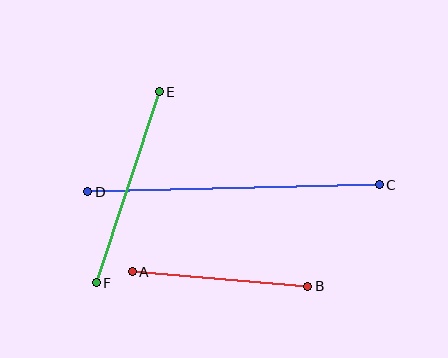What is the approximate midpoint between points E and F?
The midpoint is at approximately (128, 187) pixels.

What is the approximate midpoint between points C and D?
The midpoint is at approximately (234, 188) pixels.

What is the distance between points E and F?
The distance is approximately 201 pixels.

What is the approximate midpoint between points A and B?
The midpoint is at approximately (220, 279) pixels.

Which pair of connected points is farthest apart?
Points C and D are farthest apart.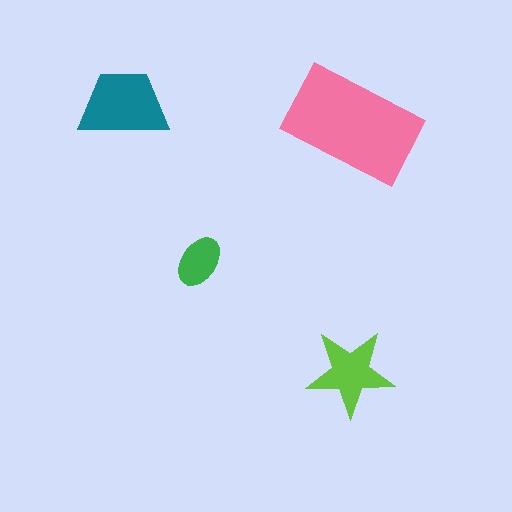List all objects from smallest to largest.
The green ellipse, the lime star, the teal trapezoid, the pink rectangle.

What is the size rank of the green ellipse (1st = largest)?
4th.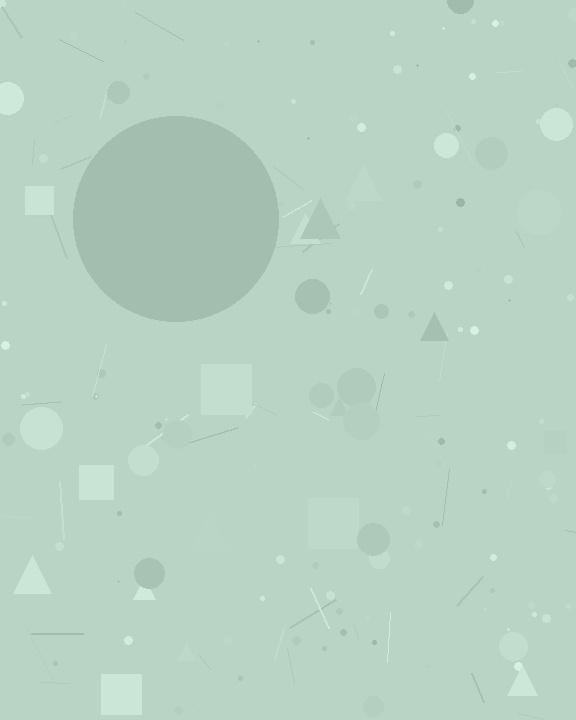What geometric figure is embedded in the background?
A circle is embedded in the background.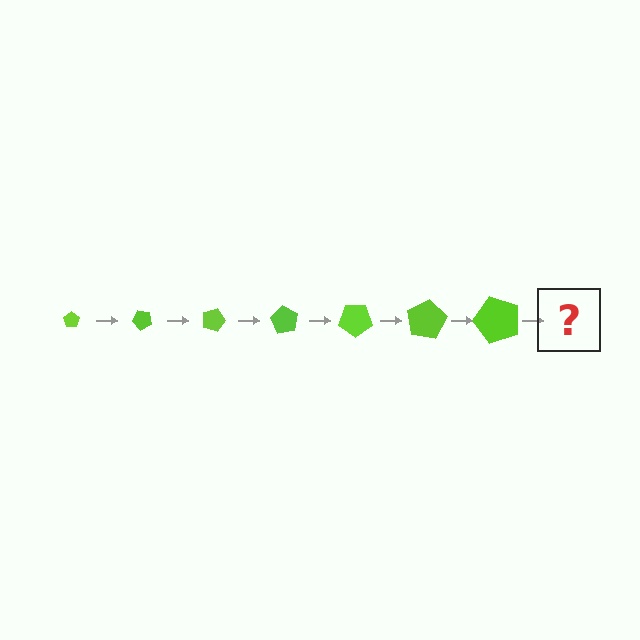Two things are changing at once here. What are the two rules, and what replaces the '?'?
The two rules are that the pentagon grows larger each step and it rotates 45 degrees each step. The '?' should be a pentagon, larger than the previous one and rotated 315 degrees from the start.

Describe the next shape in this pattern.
It should be a pentagon, larger than the previous one and rotated 315 degrees from the start.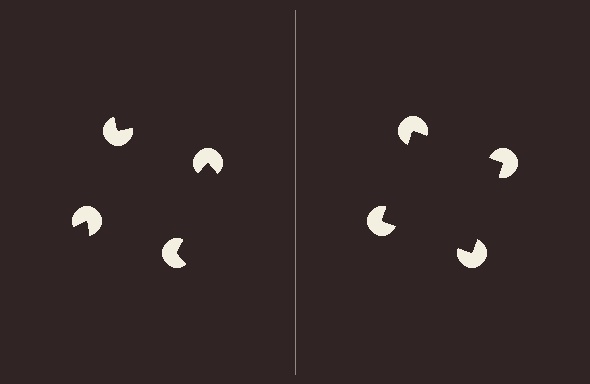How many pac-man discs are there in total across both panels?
8 — 4 on each side.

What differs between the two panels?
The pac-man discs are positioned identically on both sides; only the wedge orientations differ. On the right they align to a square; on the left they are misaligned.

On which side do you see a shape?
An illusory square appears on the right side. On the left side the wedge cuts are rotated, so no coherent shape forms.